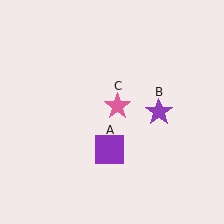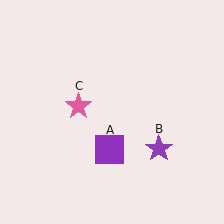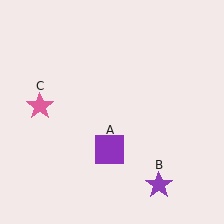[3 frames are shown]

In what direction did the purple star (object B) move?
The purple star (object B) moved down.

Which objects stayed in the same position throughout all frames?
Purple square (object A) remained stationary.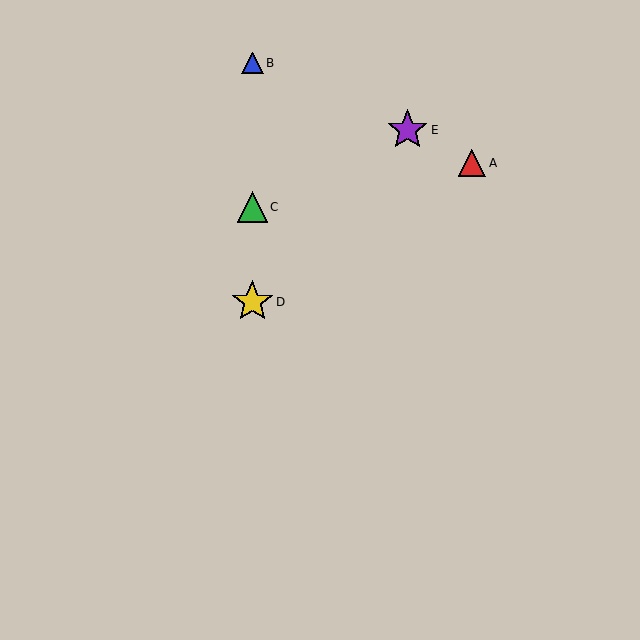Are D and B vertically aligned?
Yes, both are at x≈252.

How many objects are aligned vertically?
3 objects (B, C, D) are aligned vertically.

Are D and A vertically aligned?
No, D is at x≈252 and A is at x≈472.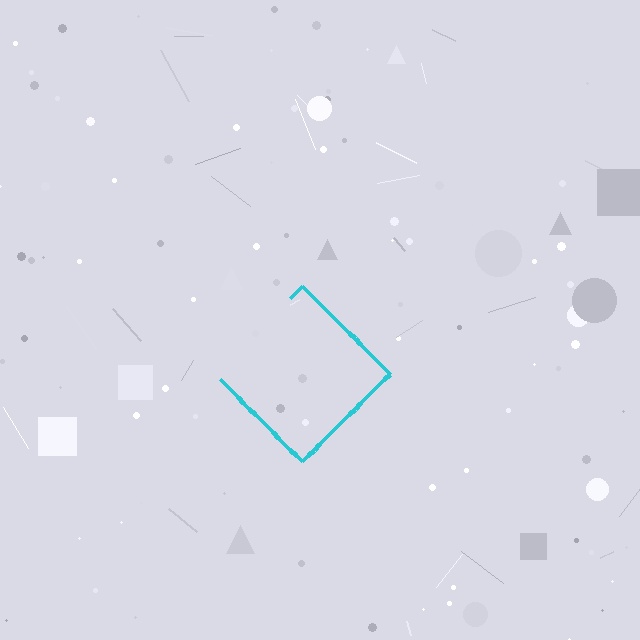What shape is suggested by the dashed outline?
The dashed outline suggests a diamond.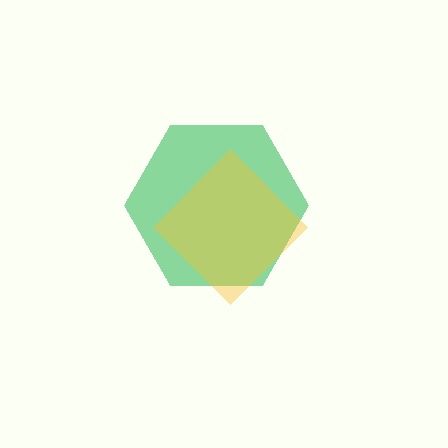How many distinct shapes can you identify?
There are 2 distinct shapes: a green hexagon, a yellow diamond.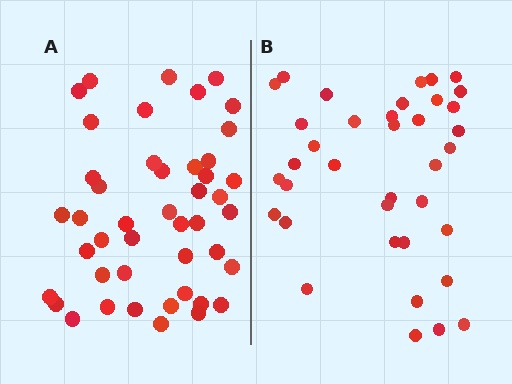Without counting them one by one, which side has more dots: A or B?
Region A (the left region) has more dots.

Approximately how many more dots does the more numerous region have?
Region A has roughly 8 or so more dots than region B.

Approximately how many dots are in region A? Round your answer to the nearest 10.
About 40 dots. (The exact count is 45, which rounds to 40.)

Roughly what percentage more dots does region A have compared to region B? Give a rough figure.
About 20% more.